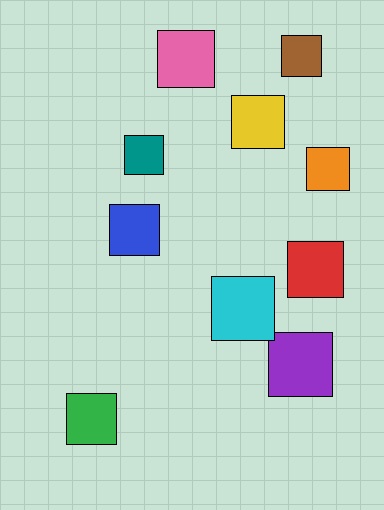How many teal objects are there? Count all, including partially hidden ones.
There is 1 teal object.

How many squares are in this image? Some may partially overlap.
There are 10 squares.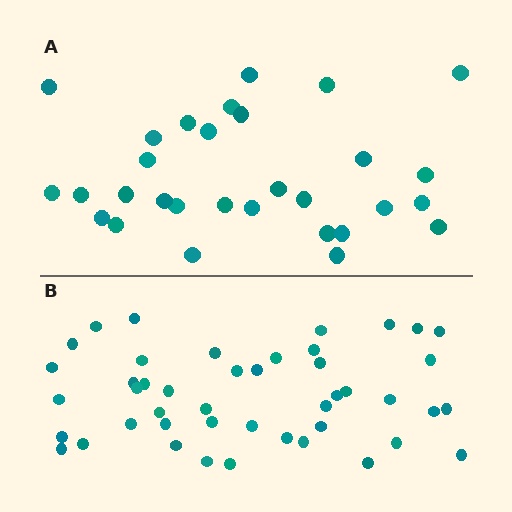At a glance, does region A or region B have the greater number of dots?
Region B (the bottom region) has more dots.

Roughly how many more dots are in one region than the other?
Region B has approximately 15 more dots than region A.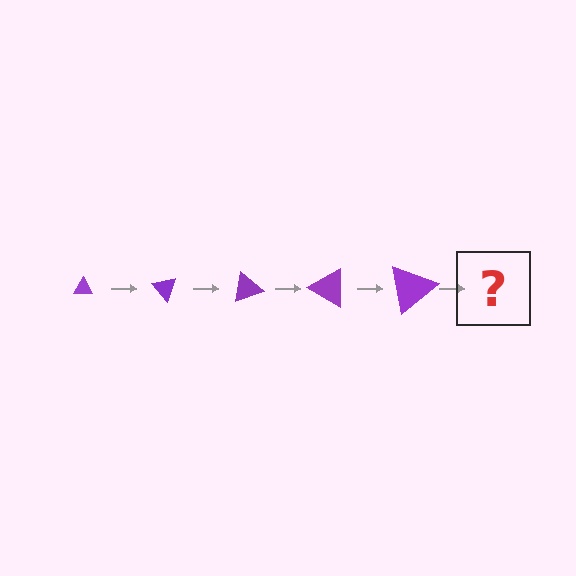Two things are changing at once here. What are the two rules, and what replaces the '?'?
The two rules are that the triangle grows larger each step and it rotates 50 degrees each step. The '?' should be a triangle, larger than the previous one and rotated 250 degrees from the start.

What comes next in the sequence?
The next element should be a triangle, larger than the previous one and rotated 250 degrees from the start.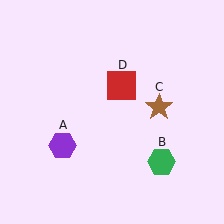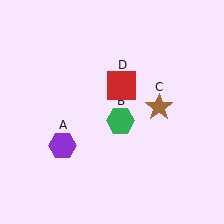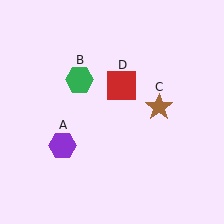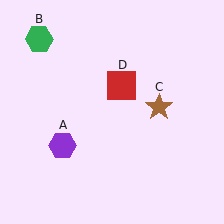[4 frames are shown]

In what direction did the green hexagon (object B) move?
The green hexagon (object B) moved up and to the left.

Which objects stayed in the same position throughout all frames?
Purple hexagon (object A) and brown star (object C) and red square (object D) remained stationary.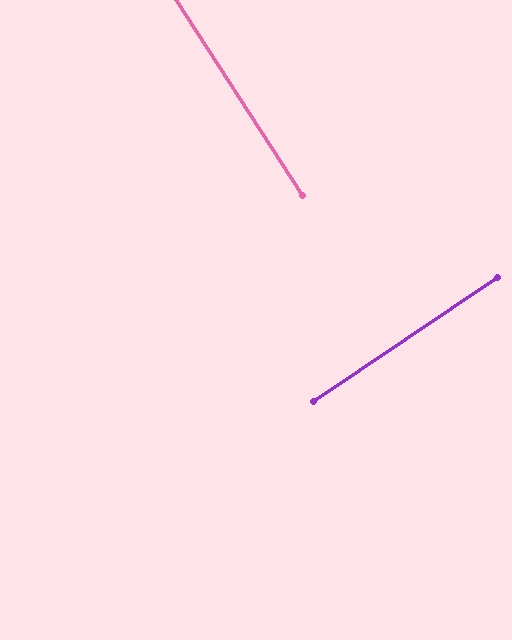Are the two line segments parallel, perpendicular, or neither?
Perpendicular — they meet at approximately 89°.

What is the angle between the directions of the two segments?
Approximately 89 degrees.